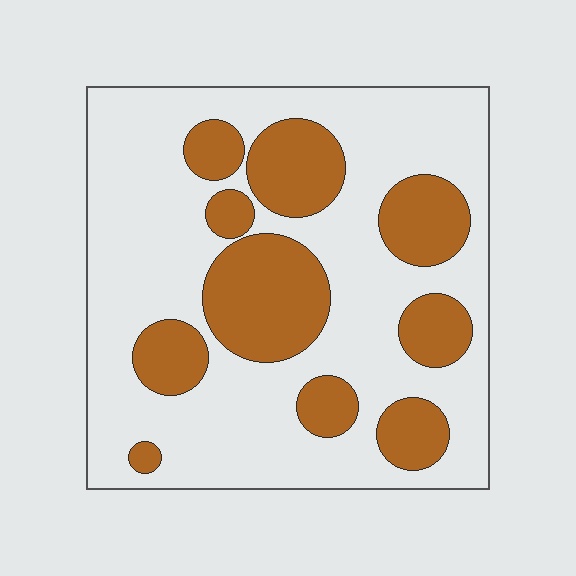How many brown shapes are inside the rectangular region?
10.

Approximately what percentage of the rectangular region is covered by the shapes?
Approximately 30%.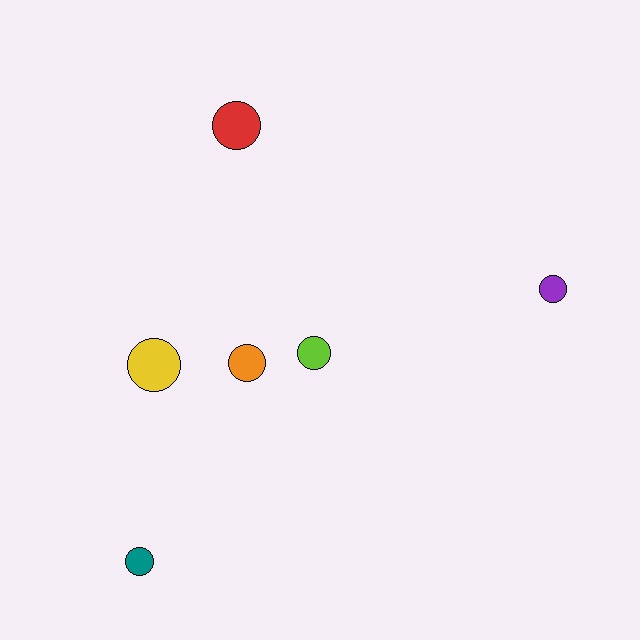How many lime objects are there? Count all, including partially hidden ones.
There is 1 lime object.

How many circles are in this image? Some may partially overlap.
There are 6 circles.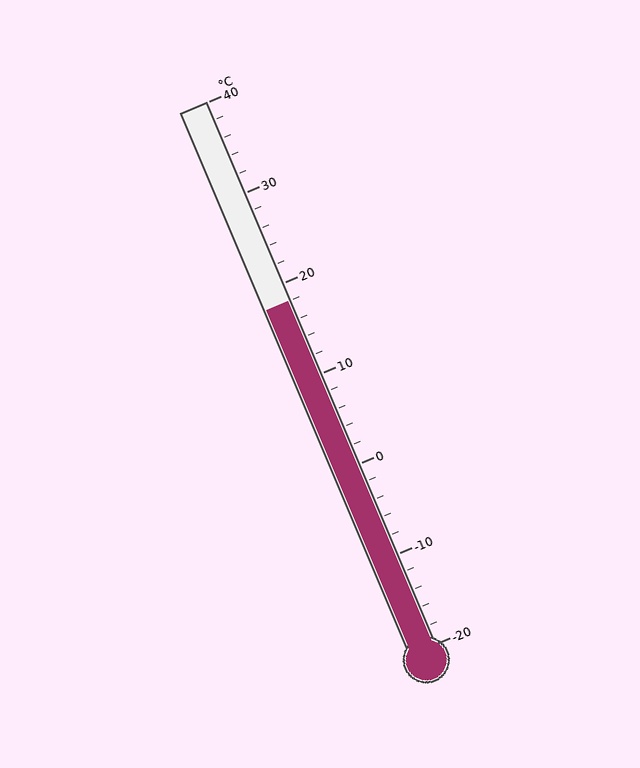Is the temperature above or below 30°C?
The temperature is below 30°C.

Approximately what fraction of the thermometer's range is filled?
The thermometer is filled to approximately 65% of its range.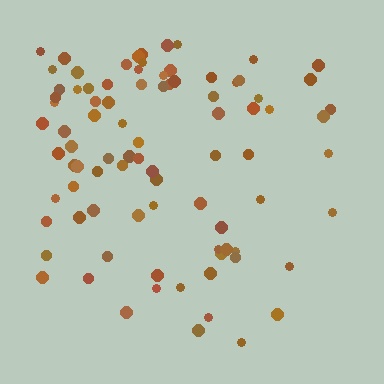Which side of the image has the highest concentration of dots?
The top.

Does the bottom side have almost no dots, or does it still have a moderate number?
Still a moderate number, just noticeably fewer than the top.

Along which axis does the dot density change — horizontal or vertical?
Vertical.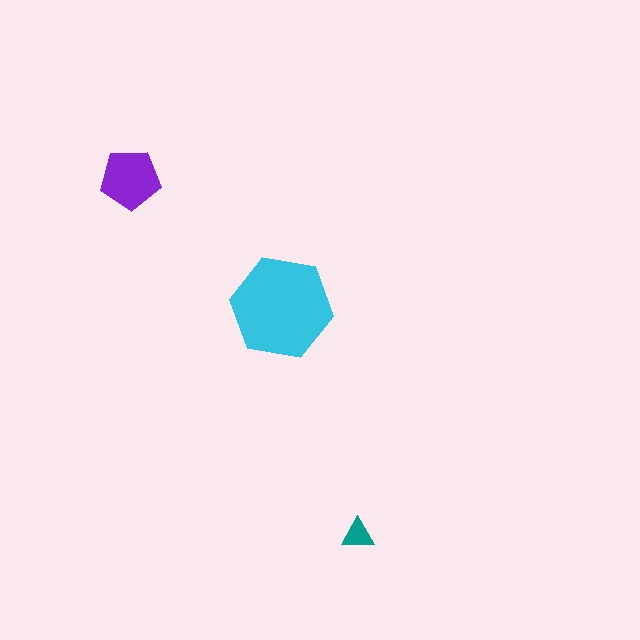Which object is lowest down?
The teal triangle is bottommost.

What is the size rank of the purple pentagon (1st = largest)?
2nd.